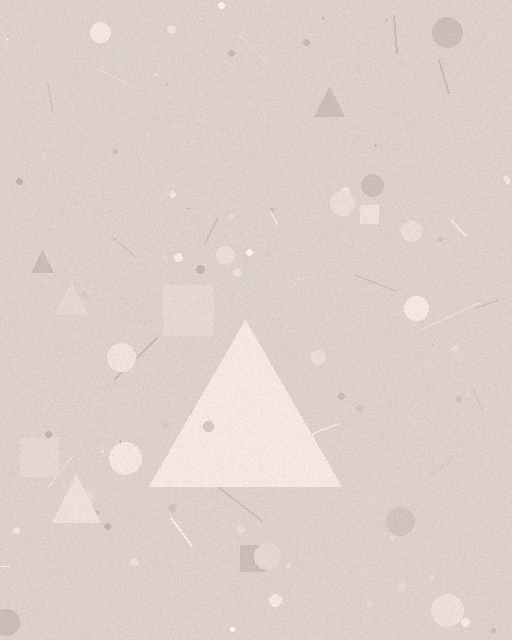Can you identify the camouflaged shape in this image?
The camouflaged shape is a triangle.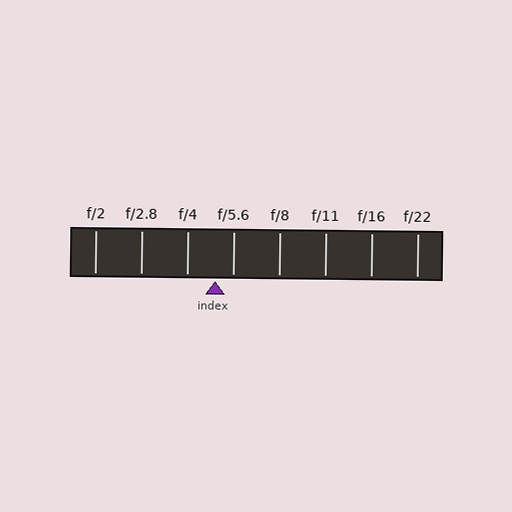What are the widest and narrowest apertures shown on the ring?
The widest aperture shown is f/2 and the narrowest is f/22.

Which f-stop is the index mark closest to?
The index mark is closest to f/5.6.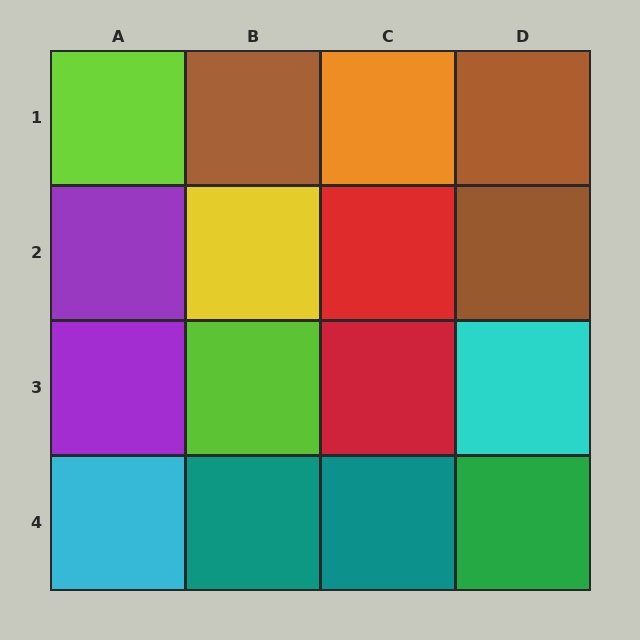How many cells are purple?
2 cells are purple.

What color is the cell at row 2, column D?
Brown.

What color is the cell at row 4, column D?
Green.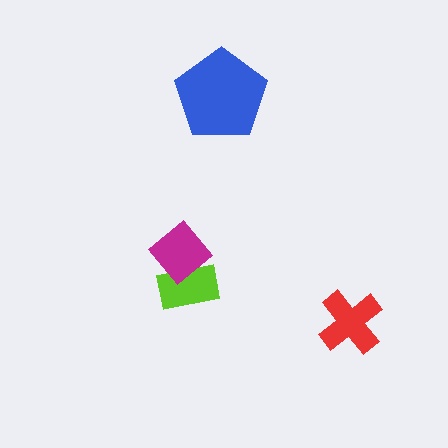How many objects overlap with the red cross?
0 objects overlap with the red cross.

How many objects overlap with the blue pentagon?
0 objects overlap with the blue pentagon.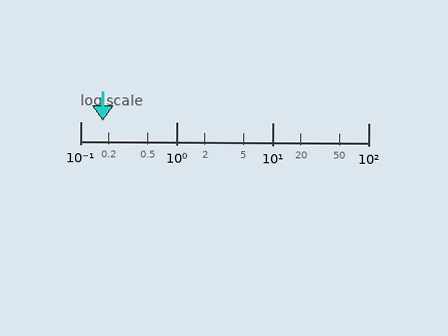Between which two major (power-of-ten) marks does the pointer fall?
The pointer is between 0.1 and 1.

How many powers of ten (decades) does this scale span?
The scale spans 3 decades, from 0.1 to 100.